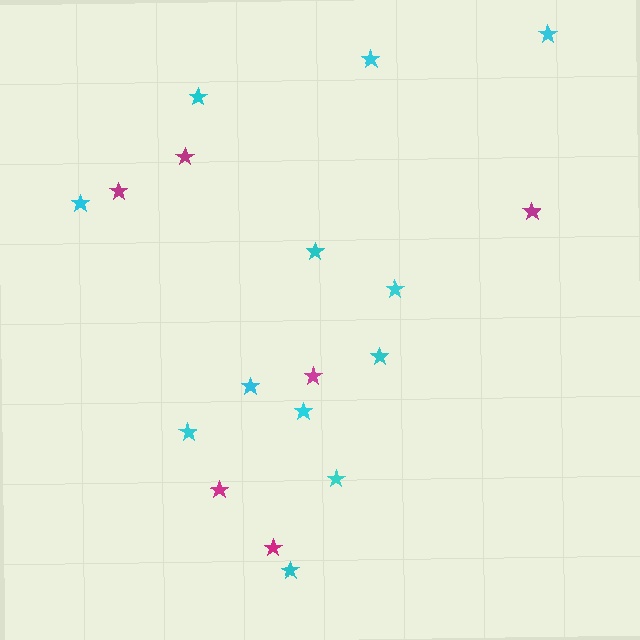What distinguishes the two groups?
There are 2 groups: one group of magenta stars (6) and one group of cyan stars (12).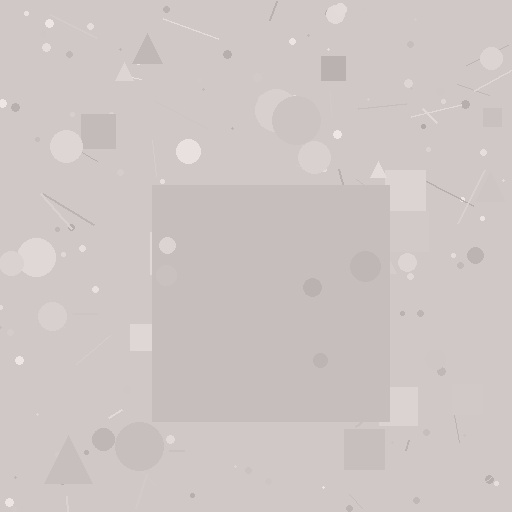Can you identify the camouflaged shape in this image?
The camouflaged shape is a square.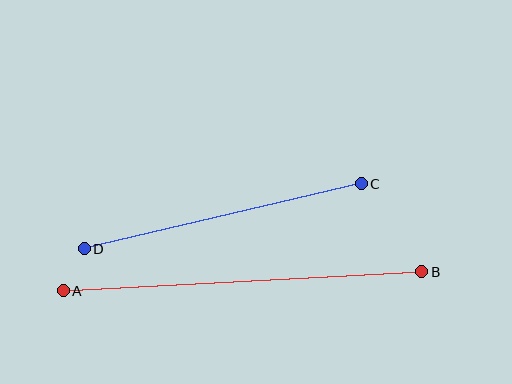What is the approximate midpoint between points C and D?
The midpoint is at approximately (223, 216) pixels.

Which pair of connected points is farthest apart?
Points A and B are farthest apart.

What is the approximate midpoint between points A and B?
The midpoint is at approximately (242, 281) pixels.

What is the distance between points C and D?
The distance is approximately 285 pixels.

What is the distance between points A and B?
The distance is approximately 359 pixels.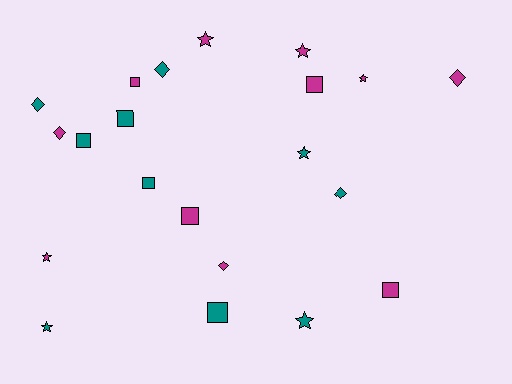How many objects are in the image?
There are 21 objects.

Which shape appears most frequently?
Square, with 8 objects.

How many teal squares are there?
There are 4 teal squares.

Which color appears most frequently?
Magenta, with 11 objects.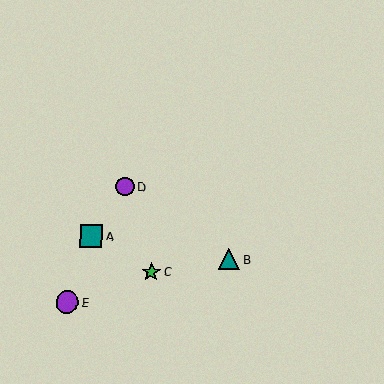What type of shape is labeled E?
Shape E is a purple circle.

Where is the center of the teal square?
The center of the teal square is at (91, 236).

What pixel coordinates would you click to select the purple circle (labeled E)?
Click at (67, 302) to select the purple circle E.